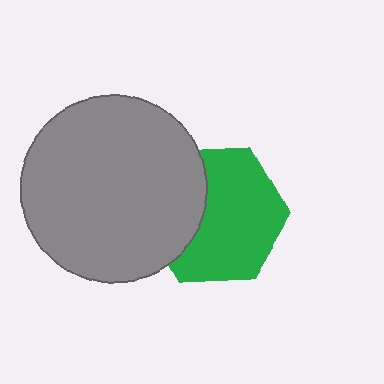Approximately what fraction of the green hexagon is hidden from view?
Roughly 34% of the green hexagon is hidden behind the gray circle.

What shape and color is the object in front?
The object in front is a gray circle.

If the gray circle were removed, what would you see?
You would see the complete green hexagon.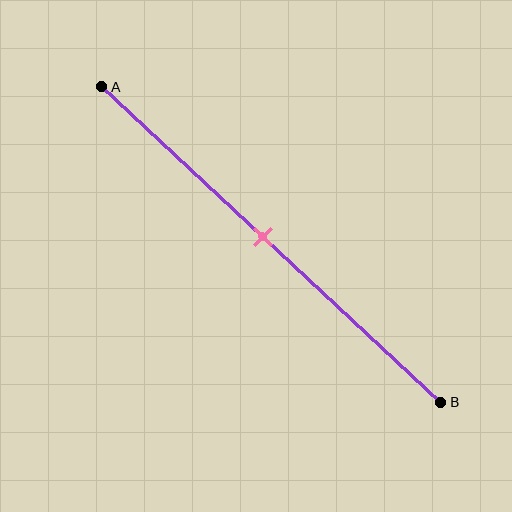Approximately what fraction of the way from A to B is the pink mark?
The pink mark is approximately 50% of the way from A to B.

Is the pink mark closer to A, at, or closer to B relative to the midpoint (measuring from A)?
The pink mark is approximately at the midpoint of segment AB.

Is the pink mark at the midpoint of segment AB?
Yes, the mark is approximately at the midpoint.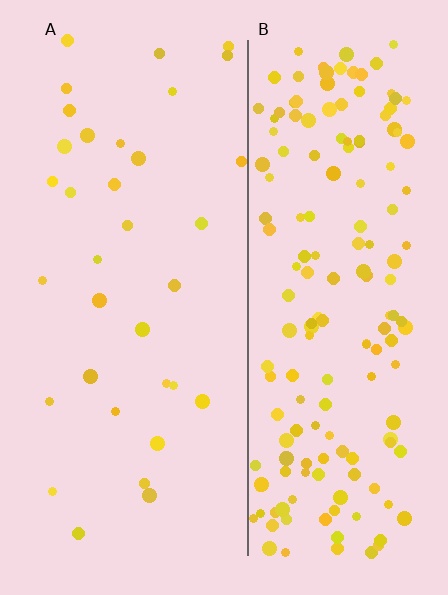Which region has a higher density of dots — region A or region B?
B (the right).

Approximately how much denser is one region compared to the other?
Approximately 5.1× — region B over region A.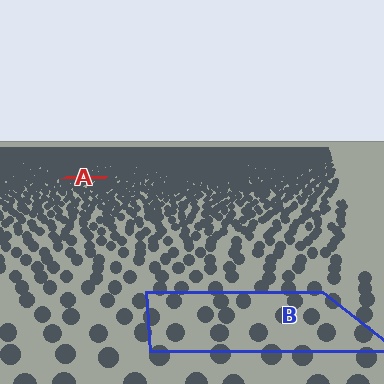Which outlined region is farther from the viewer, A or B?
Region A is farther from the viewer — the texture elements inside it appear smaller and more densely packed.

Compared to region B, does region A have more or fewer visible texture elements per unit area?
Region A has more texture elements per unit area — they are packed more densely because it is farther away.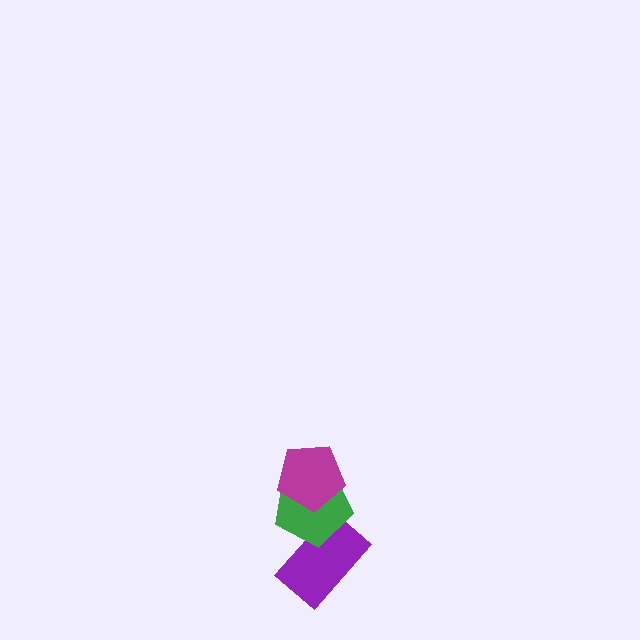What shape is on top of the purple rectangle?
The green pentagon is on top of the purple rectangle.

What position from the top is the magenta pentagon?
The magenta pentagon is 1st from the top.